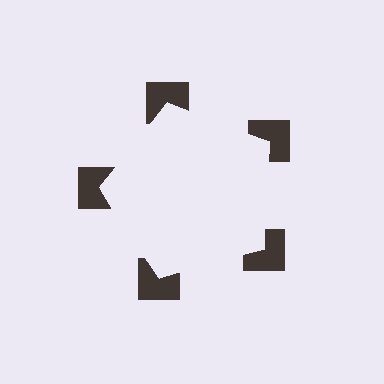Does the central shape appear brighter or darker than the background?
It typically appears slightly brighter than the background, even though no actual brightness change is drawn.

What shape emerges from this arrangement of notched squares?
An illusory pentagon — its edges are inferred from the aligned wedge cuts in the notched squares, not physically drawn.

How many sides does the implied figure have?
5 sides.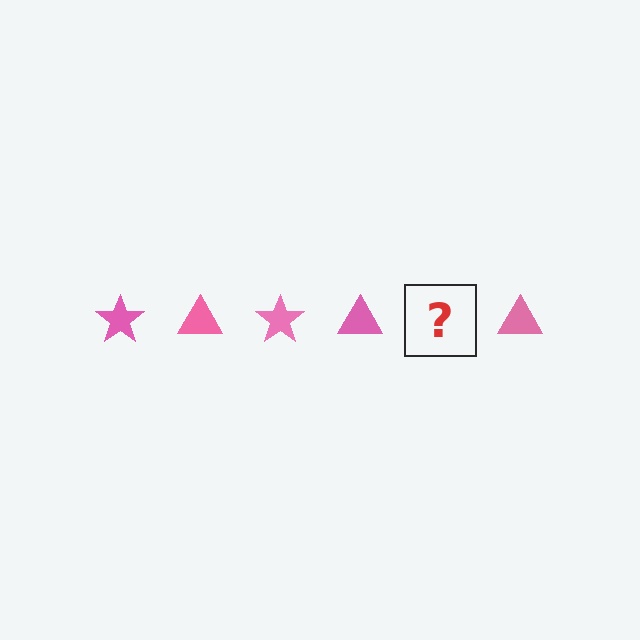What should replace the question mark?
The question mark should be replaced with a pink star.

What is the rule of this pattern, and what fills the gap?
The rule is that the pattern cycles through star, triangle shapes in pink. The gap should be filled with a pink star.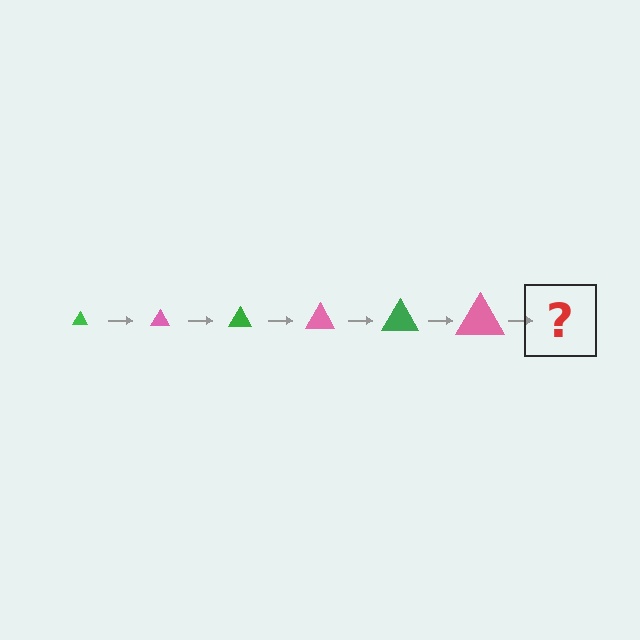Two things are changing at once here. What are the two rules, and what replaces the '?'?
The two rules are that the triangle grows larger each step and the color cycles through green and pink. The '?' should be a green triangle, larger than the previous one.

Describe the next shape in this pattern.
It should be a green triangle, larger than the previous one.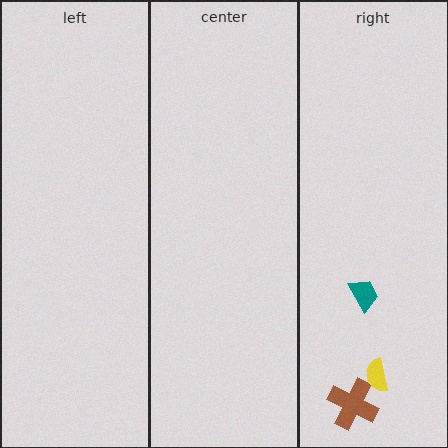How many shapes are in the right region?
3.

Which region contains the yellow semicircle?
The right region.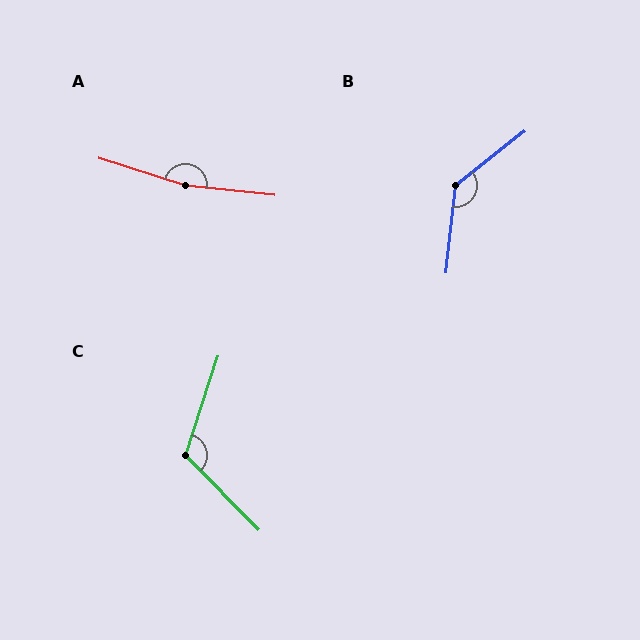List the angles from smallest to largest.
C (117°), B (135°), A (168°).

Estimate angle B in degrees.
Approximately 135 degrees.